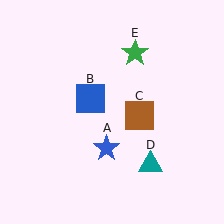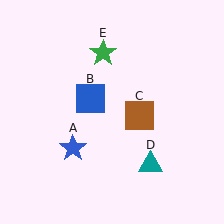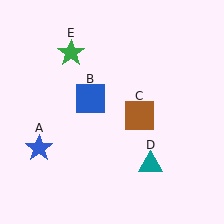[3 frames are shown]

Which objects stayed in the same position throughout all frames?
Blue square (object B) and brown square (object C) and teal triangle (object D) remained stationary.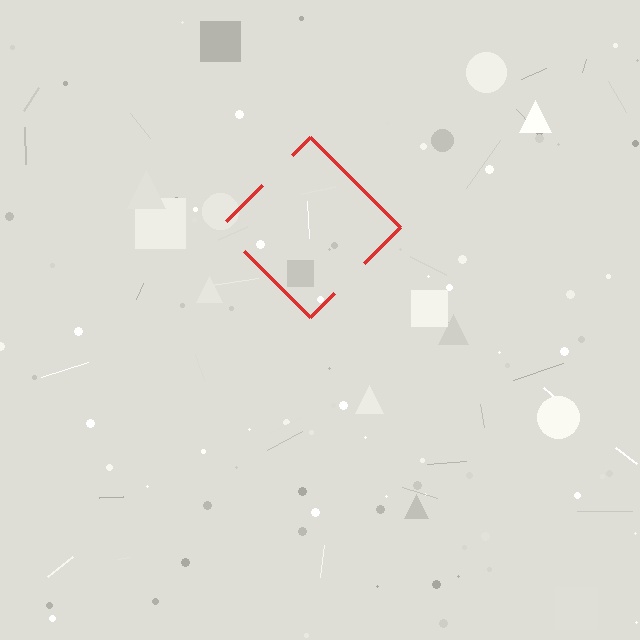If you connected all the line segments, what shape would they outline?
They would outline a diamond.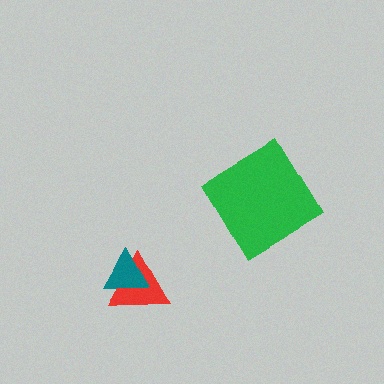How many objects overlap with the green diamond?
0 objects overlap with the green diamond.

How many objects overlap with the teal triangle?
1 object overlaps with the teal triangle.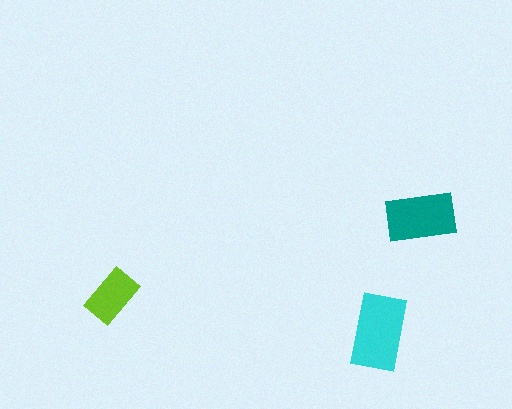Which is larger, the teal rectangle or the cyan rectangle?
The cyan one.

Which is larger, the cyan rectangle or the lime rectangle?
The cyan one.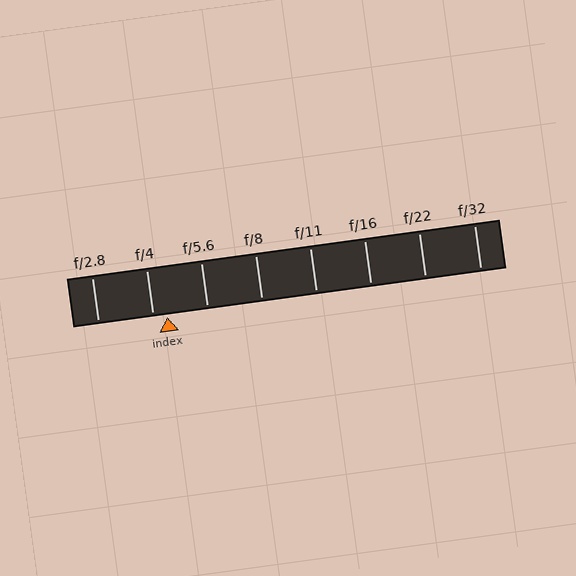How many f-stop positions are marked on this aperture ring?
There are 8 f-stop positions marked.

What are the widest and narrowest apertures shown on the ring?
The widest aperture shown is f/2.8 and the narrowest is f/32.